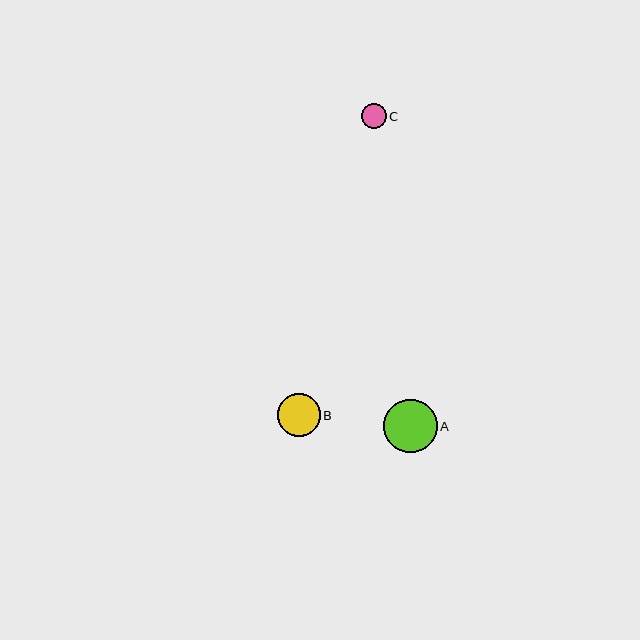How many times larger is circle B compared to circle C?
Circle B is approximately 1.7 times the size of circle C.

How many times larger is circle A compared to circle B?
Circle A is approximately 1.3 times the size of circle B.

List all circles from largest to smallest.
From largest to smallest: A, B, C.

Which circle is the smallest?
Circle C is the smallest with a size of approximately 25 pixels.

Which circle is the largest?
Circle A is the largest with a size of approximately 54 pixels.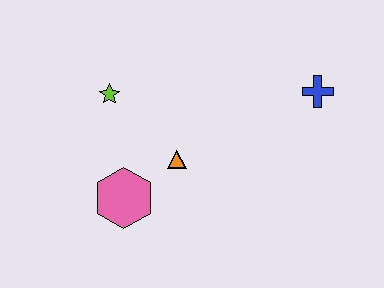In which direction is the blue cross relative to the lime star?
The blue cross is to the right of the lime star.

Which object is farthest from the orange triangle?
The blue cross is farthest from the orange triangle.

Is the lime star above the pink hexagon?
Yes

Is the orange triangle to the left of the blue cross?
Yes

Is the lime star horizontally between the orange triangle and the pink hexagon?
No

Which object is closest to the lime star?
The orange triangle is closest to the lime star.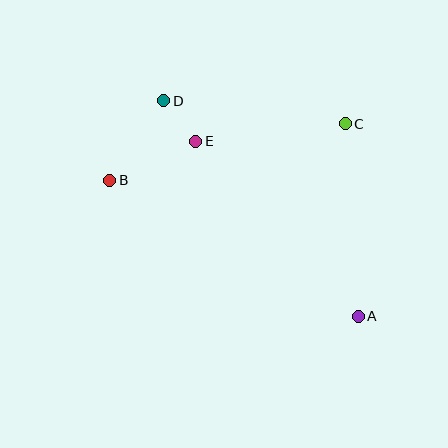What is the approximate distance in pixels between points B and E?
The distance between B and E is approximately 95 pixels.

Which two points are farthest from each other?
Points A and D are farthest from each other.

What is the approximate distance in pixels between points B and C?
The distance between B and C is approximately 242 pixels.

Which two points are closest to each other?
Points D and E are closest to each other.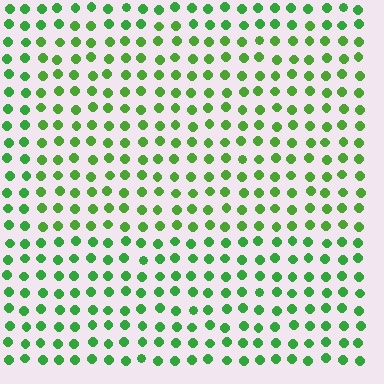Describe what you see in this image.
The image is filled with small green elements in a uniform arrangement. A rectangle-shaped region is visible where the elements are tinted to a slightly different hue, forming a subtle color boundary.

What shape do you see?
I see a rectangle.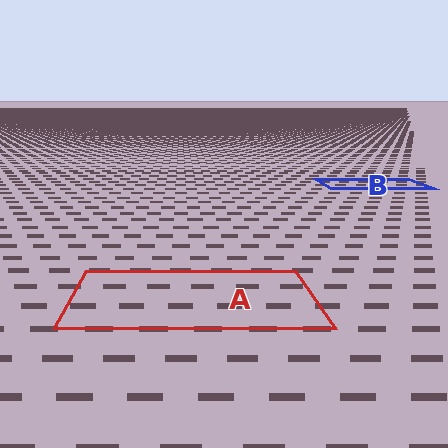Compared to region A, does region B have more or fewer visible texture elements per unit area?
Region B has more texture elements per unit area — they are packed more densely because it is farther away.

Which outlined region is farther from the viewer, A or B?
Region B is farther from the viewer — the texture elements inside it appear smaller and more densely packed.